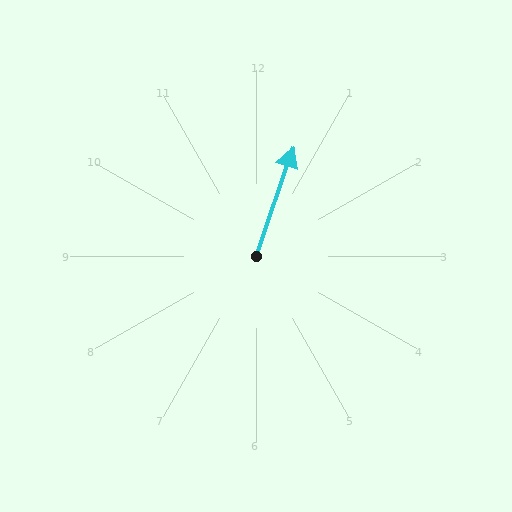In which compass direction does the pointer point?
North.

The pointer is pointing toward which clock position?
Roughly 1 o'clock.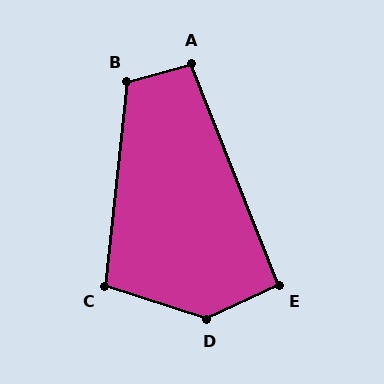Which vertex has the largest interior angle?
D, at approximately 137 degrees.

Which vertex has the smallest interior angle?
E, at approximately 93 degrees.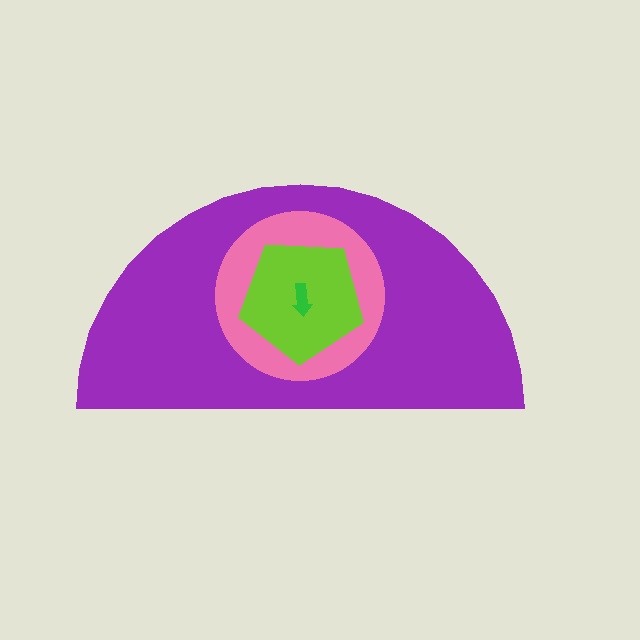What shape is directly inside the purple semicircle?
The pink circle.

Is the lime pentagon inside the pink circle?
Yes.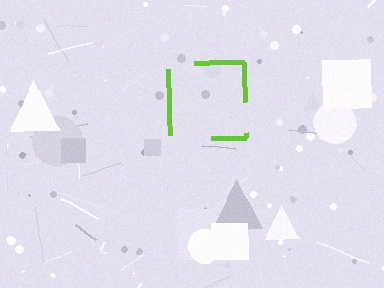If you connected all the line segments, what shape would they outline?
They would outline a square.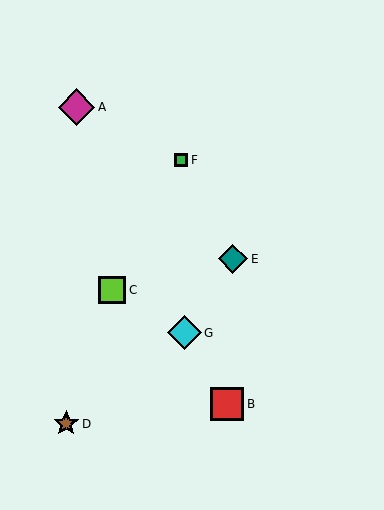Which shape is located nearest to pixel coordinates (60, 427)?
The brown star (labeled D) at (66, 424) is nearest to that location.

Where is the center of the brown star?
The center of the brown star is at (66, 424).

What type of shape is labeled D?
Shape D is a brown star.